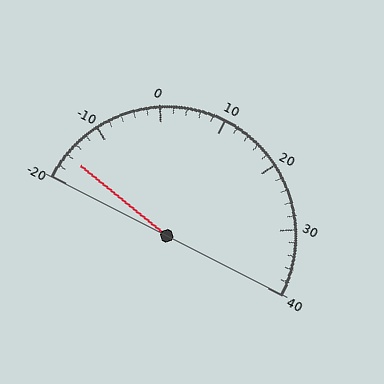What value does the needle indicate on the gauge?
The needle indicates approximately -16.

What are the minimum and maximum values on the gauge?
The gauge ranges from -20 to 40.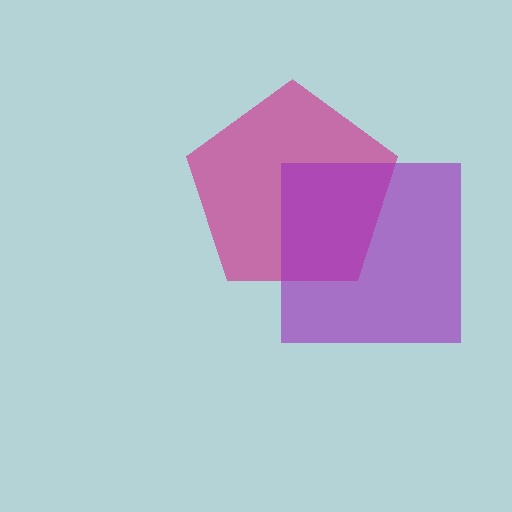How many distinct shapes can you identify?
There are 2 distinct shapes: a magenta pentagon, a purple square.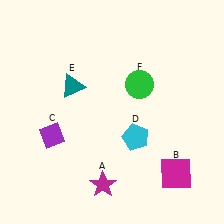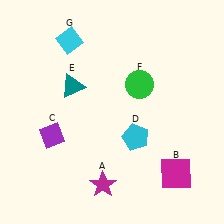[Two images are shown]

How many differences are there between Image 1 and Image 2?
There is 1 difference between the two images.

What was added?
A cyan diamond (G) was added in Image 2.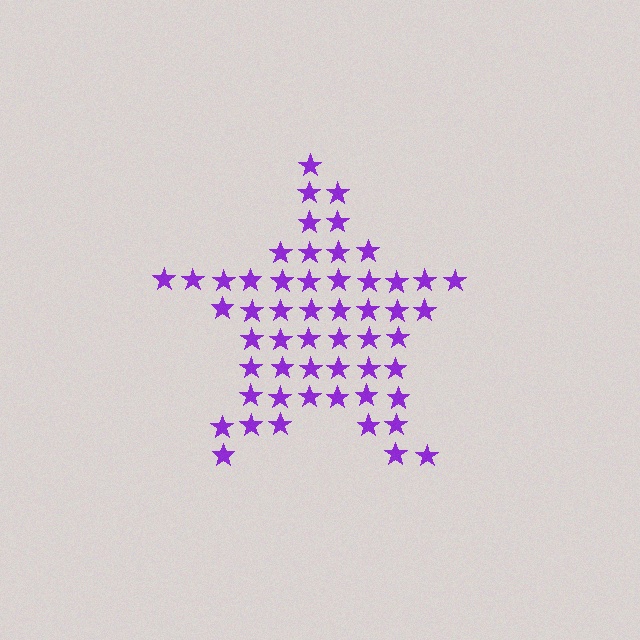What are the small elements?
The small elements are stars.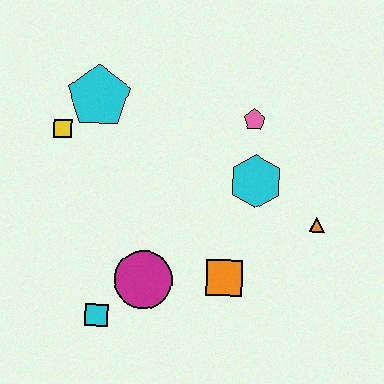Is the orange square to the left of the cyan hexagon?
Yes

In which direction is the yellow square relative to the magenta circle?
The yellow square is above the magenta circle.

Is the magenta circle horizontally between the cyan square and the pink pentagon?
Yes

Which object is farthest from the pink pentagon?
The cyan square is farthest from the pink pentagon.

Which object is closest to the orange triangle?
The cyan hexagon is closest to the orange triangle.